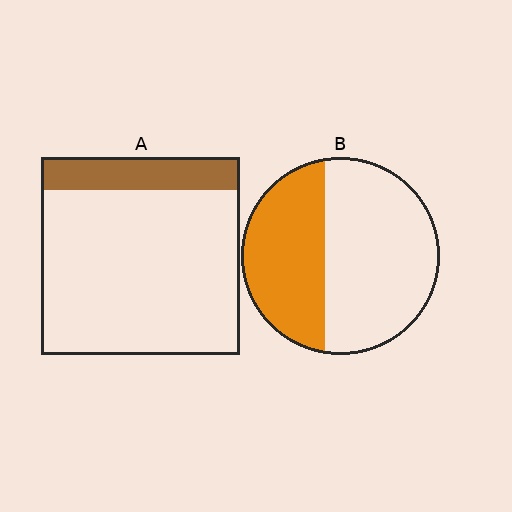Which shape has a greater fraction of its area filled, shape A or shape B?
Shape B.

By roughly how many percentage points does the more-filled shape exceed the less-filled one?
By roughly 25 percentage points (B over A).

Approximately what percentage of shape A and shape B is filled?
A is approximately 15% and B is approximately 40%.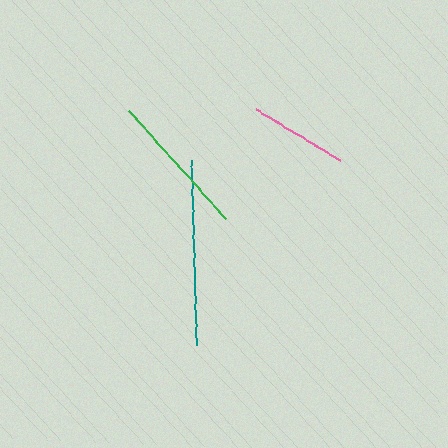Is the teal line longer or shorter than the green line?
The teal line is longer than the green line.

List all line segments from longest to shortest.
From longest to shortest: teal, green, pink.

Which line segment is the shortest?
The pink line is the shortest at approximately 98 pixels.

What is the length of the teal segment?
The teal segment is approximately 185 pixels long.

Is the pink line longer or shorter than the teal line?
The teal line is longer than the pink line.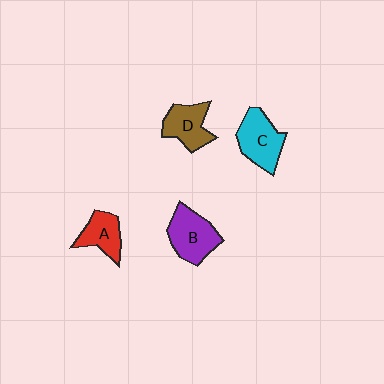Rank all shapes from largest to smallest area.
From largest to smallest: B (purple), C (cyan), D (brown), A (red).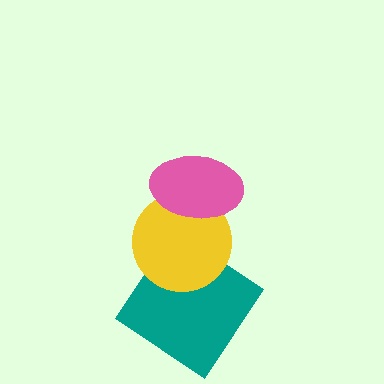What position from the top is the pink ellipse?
The pink ellipse is 1st from the top.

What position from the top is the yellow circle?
The yellow circle is 2nd from the top.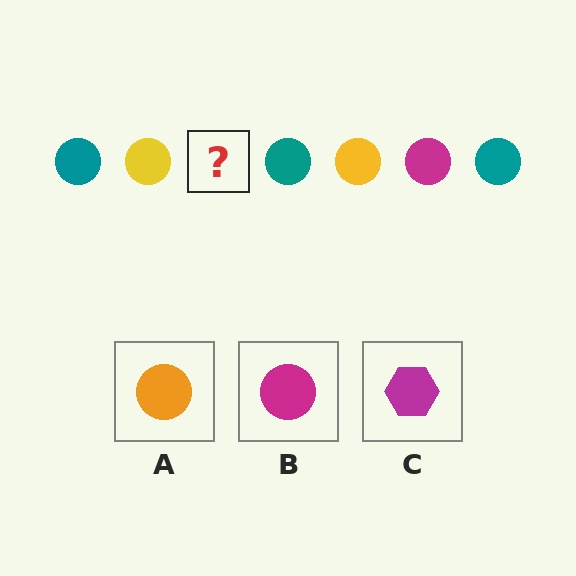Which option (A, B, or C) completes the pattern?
B.